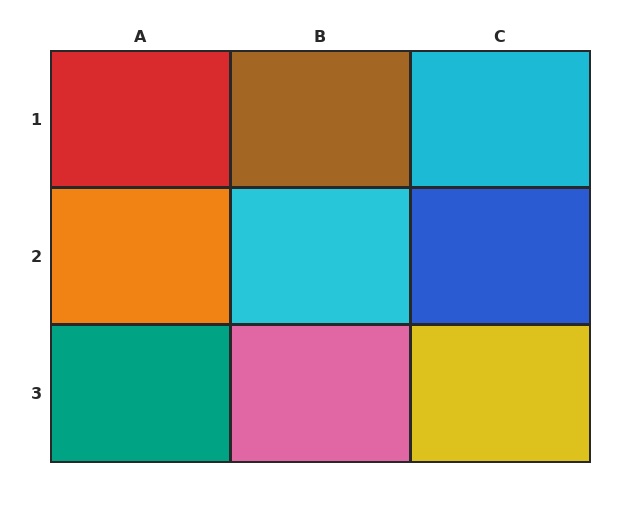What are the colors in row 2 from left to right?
Orange, cyan, blue.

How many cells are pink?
1 cell is pink.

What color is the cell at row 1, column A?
Red.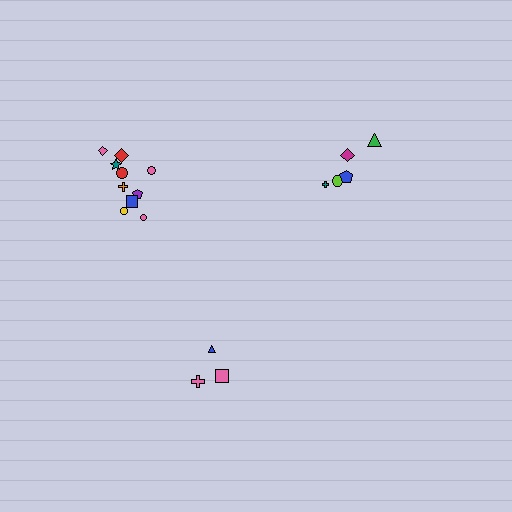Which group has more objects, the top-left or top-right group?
The top-left group.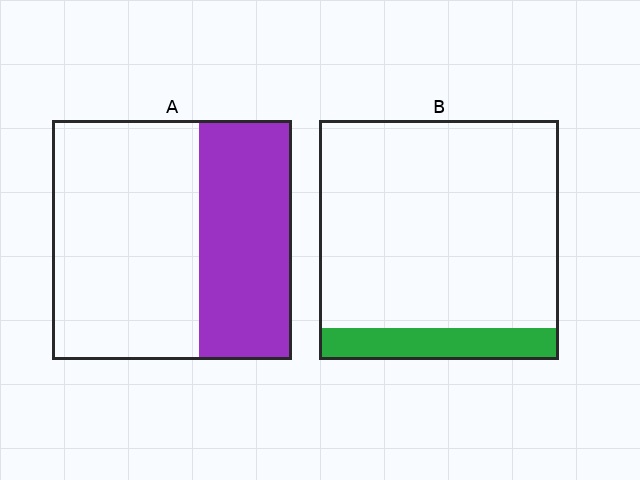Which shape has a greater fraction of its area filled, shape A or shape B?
Shape A.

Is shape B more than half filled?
No.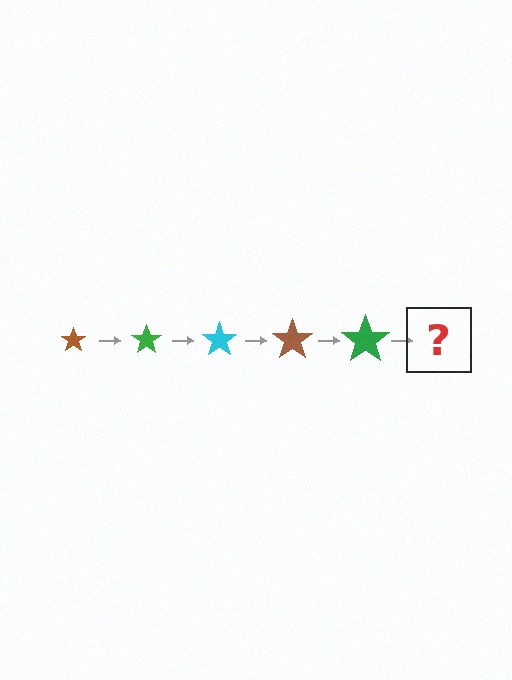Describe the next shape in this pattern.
It should be a cyan star, larger than the previous one.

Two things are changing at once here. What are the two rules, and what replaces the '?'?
The two rules are that the star grows larger each step and the color cycles through brown, green, and cyan. The '?' should be a cyan star, larger than the previous one.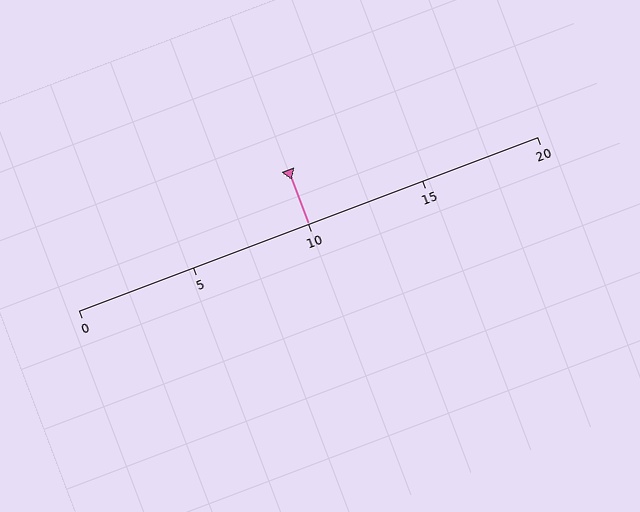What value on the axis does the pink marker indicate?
The marker indicates approximately 10.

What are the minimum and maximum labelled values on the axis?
The axis runs from 0 to 20.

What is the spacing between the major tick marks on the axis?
The major ticks are spaced 5 apart.